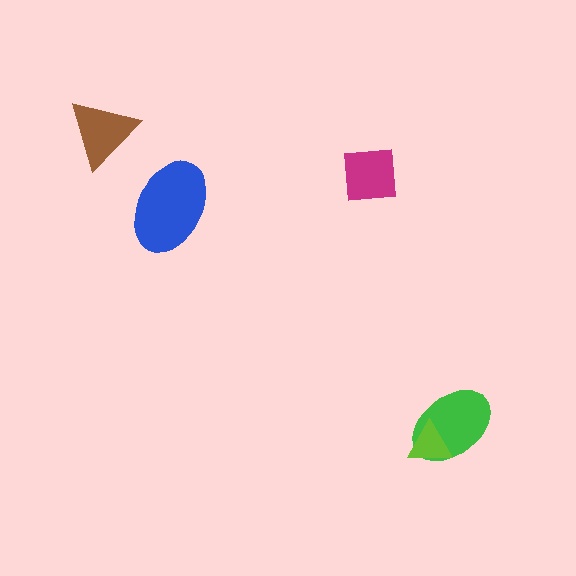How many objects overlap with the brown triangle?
0 objects overlap with the brown triangle.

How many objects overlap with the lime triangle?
1 object overlaps with the lime triangle.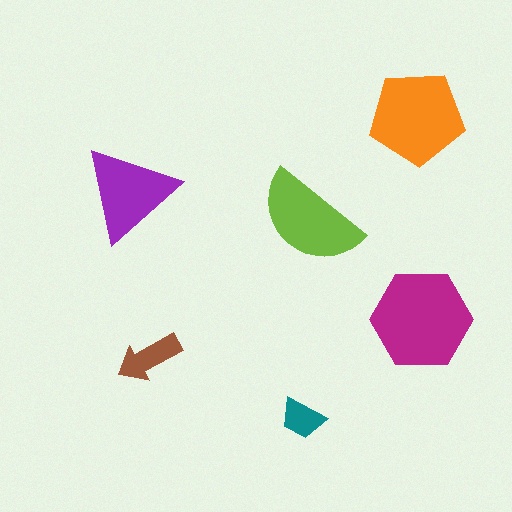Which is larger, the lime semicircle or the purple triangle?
The lime semicircle.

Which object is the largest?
The magenta hexagon.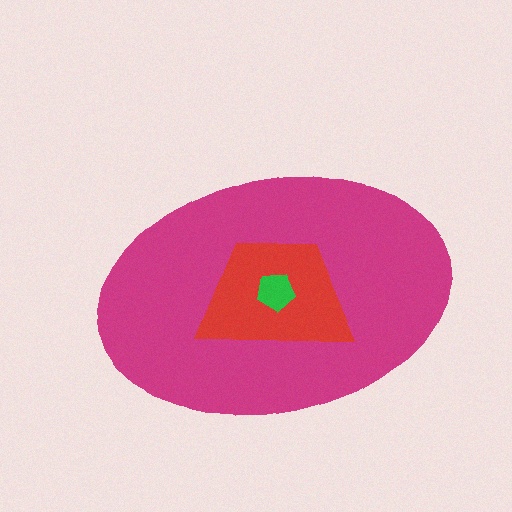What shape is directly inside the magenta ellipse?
The red trapezoid.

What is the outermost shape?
The magenta ellipse.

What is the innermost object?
The green pentagon.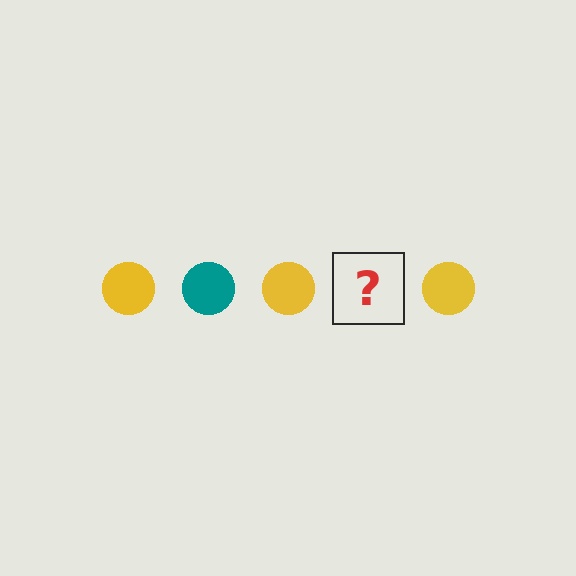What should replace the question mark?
The question mark should be replaced with a teal circle.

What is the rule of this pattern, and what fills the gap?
The rule is that the pattern cycles through yellow, teal circles. The gap should be filled with a teal circle.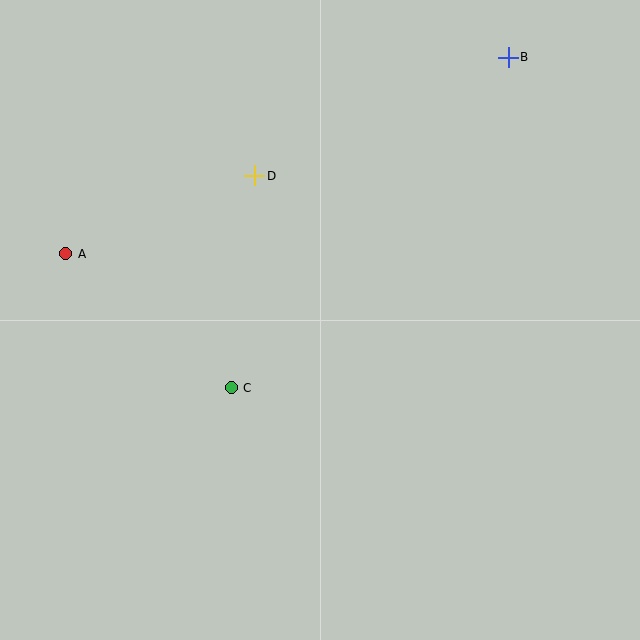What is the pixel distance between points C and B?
The distance between C and B is 431 pixels.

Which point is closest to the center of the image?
Point C at (231, 388) is closest to the center.